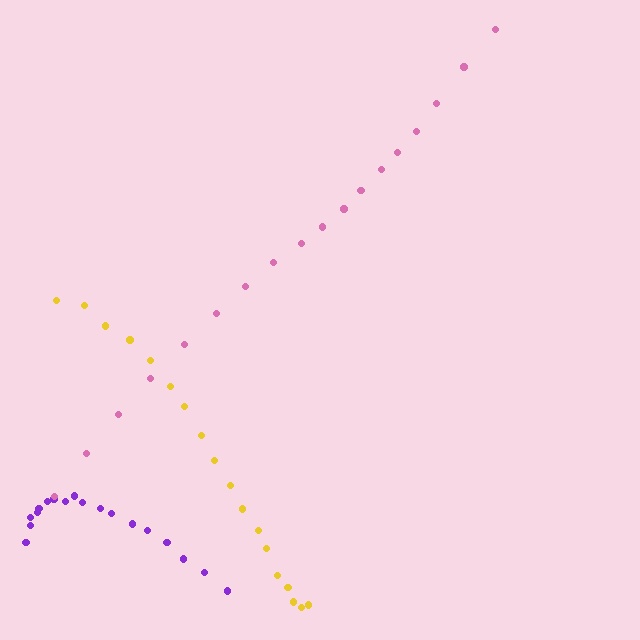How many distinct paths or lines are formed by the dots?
There are 3 distinct paths.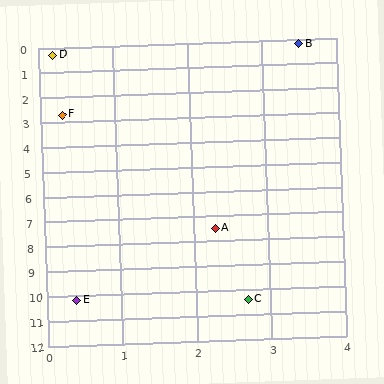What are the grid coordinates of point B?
Point B is at approximately (3.5, 0.2).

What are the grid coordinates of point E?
Point E is at approximately (0.4, 10.2).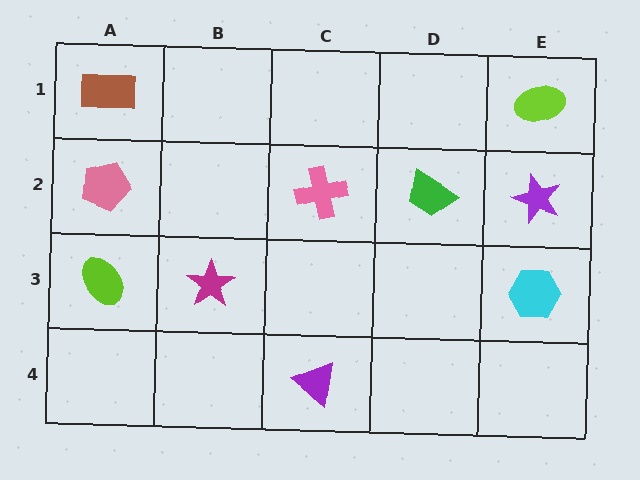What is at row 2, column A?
A pink pentagon.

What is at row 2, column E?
A purple star.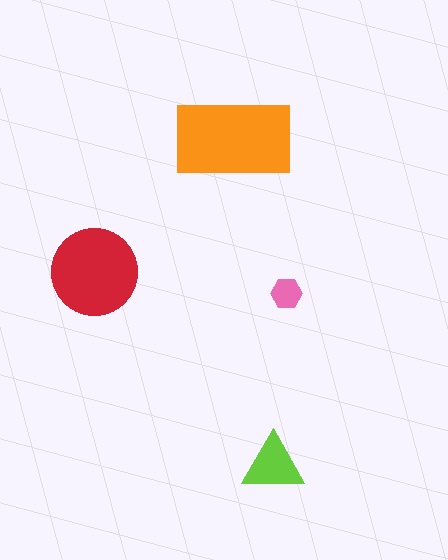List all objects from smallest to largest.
The pink hexagon, the lime triangle, the red circle, the orange rectangle.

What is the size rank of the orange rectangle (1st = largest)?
1st.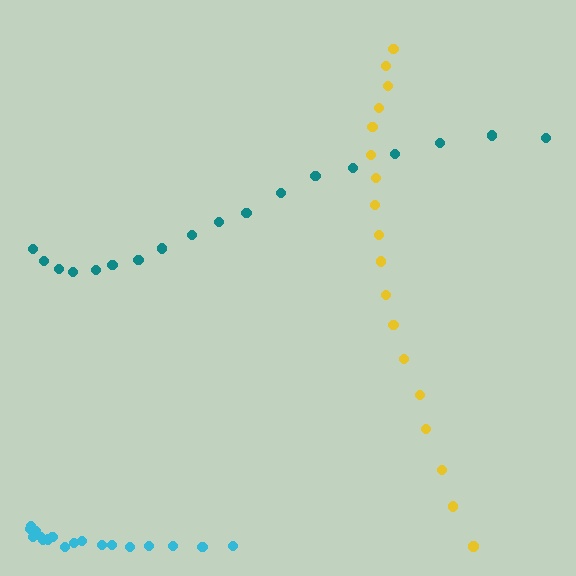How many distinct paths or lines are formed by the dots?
There are 3 distinct paths.